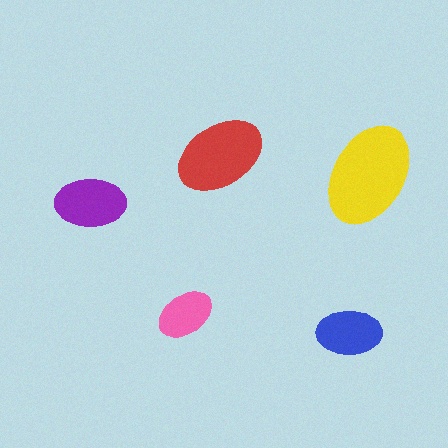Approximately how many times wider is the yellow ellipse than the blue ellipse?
About 1.5 times wider.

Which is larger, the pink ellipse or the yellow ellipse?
The yellow one.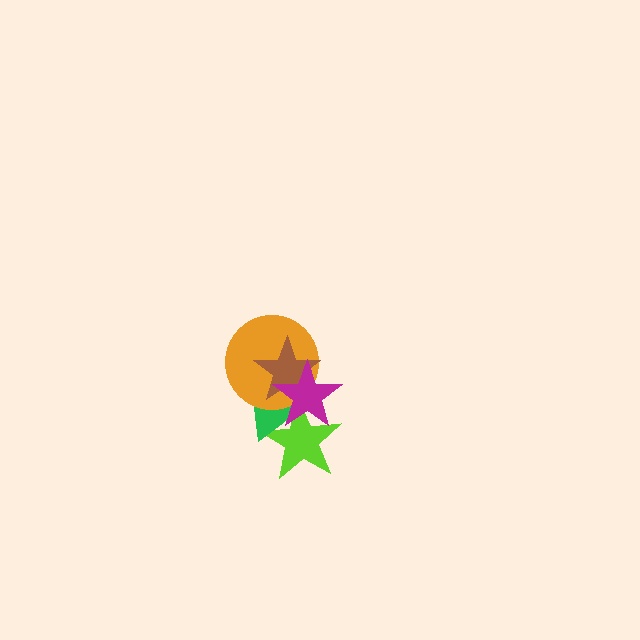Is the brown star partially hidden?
Yes, it is partially covered by another shape.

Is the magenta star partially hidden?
No, no other shape covers it.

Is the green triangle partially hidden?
Yes, it is partially covered by another shape.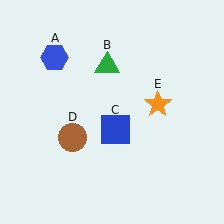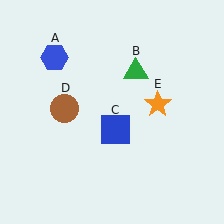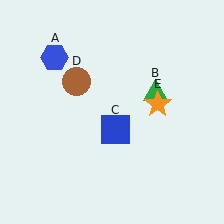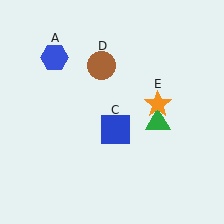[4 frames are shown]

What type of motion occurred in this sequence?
The green triangle (object B), brown circle (object D) rotated clockwise around the center of the scene.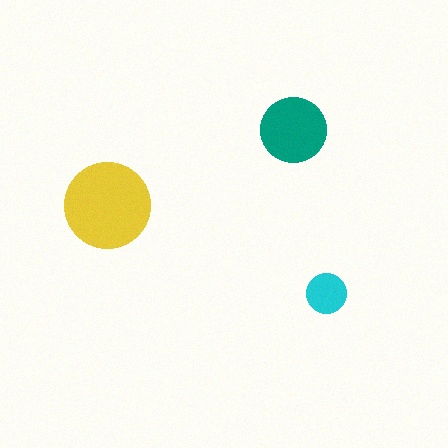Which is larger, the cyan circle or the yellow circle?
The yellow one.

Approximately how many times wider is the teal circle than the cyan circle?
About 1.5 times wider.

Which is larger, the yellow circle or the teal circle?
The yellow one.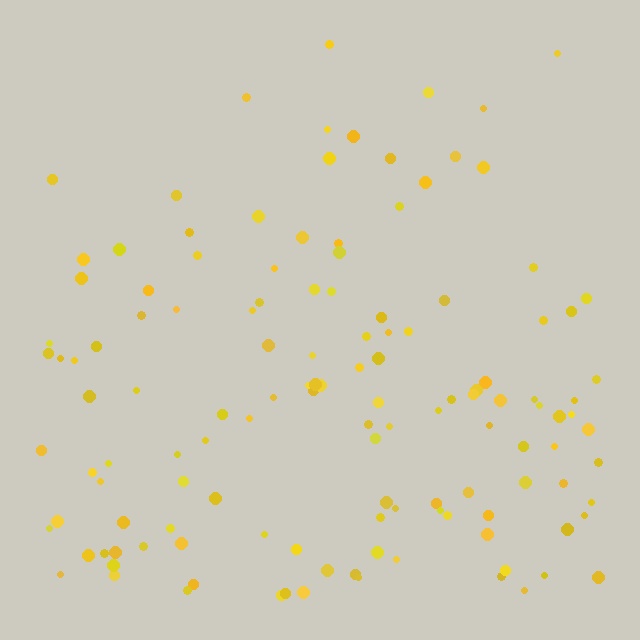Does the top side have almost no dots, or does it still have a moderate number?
Still a moderate number, just noticeably fewer than the bottom.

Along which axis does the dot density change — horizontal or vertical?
Vertical.